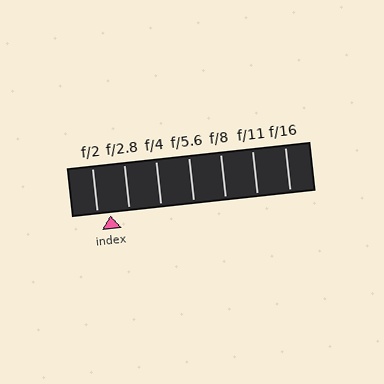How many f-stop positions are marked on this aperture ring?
There are 7 f-stop positions marked.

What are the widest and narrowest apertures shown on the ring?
The widest aperture shown is f/2 and the narrowest is f/16.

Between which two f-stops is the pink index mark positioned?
The index mark is between f/2 and f/2.8.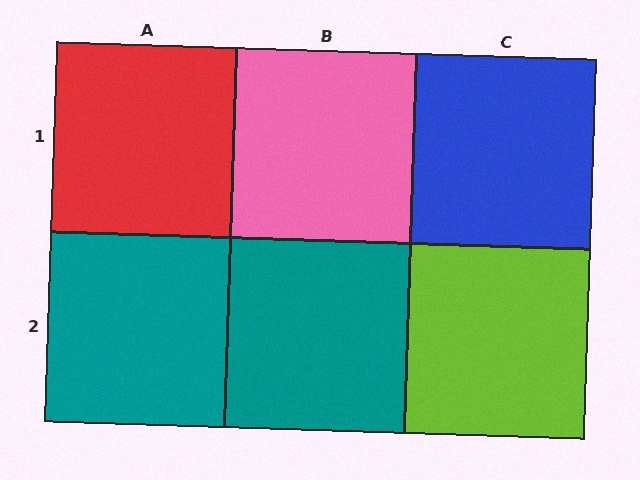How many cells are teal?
2 cells are teal.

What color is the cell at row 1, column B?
Pink.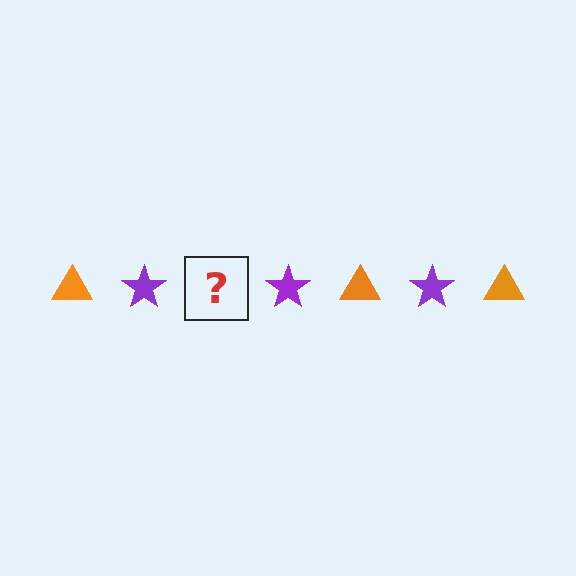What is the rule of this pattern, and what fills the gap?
The rule is that the pattern alternates between orange triangle and purple star. The gap should be filled with an orange triangle.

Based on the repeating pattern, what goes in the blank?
The blank should be an orange triangle.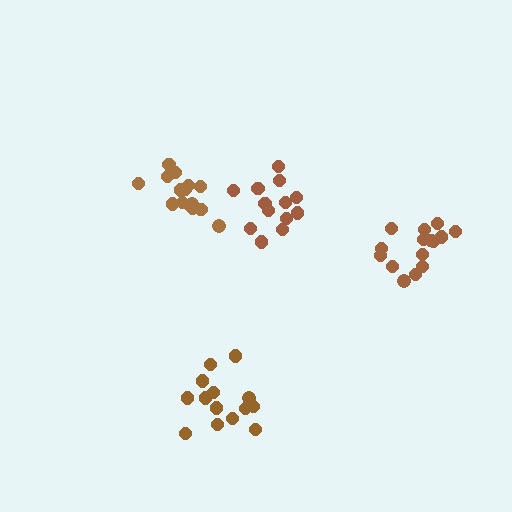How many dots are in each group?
Group 1: 15 dots, Group 2: 15 dots, Group 3: 13 dots, Group 4: 14 dots (57 total).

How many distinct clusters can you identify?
There are 4 distinct clusters.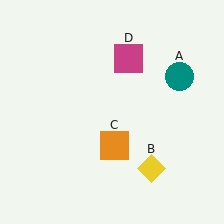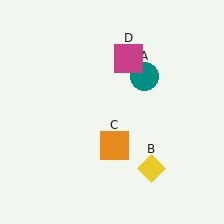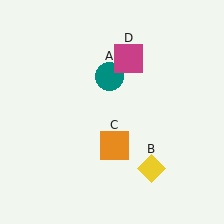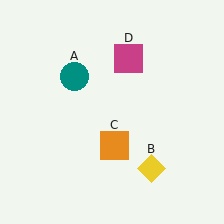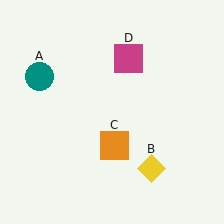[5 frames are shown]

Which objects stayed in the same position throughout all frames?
Yellow diamond (object B) and orange square (object C) and magenta square (object D) remained stationary.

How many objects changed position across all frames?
1 object changed position: teal circle (object A).